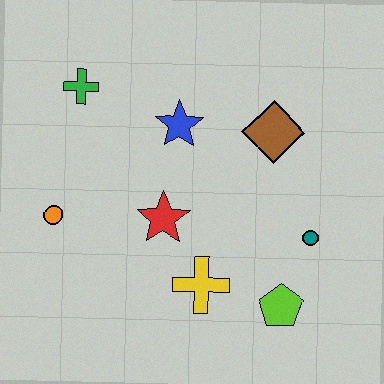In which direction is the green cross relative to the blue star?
The green cross is to the left of the blue star.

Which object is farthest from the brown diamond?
The orange circle is farthest from the brown diamond.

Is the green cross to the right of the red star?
No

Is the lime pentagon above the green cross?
No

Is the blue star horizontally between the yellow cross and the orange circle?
Yes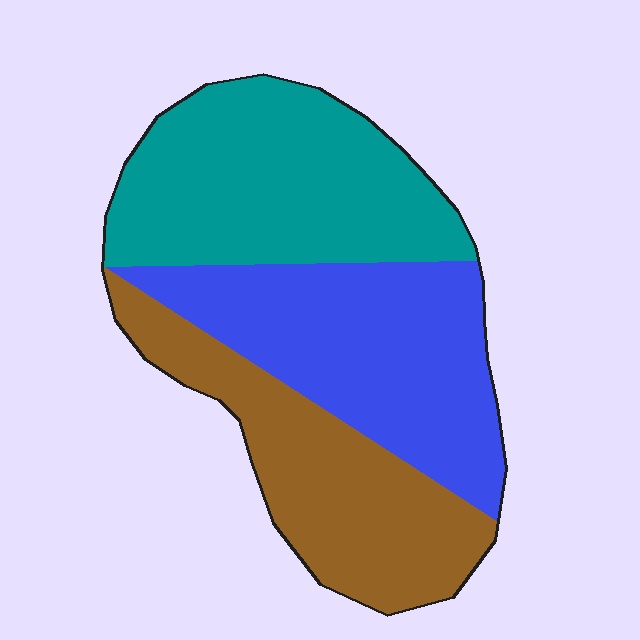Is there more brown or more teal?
Teal.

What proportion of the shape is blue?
Blue covers around 35% of the shape.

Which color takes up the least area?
Brown, at roughly 30%.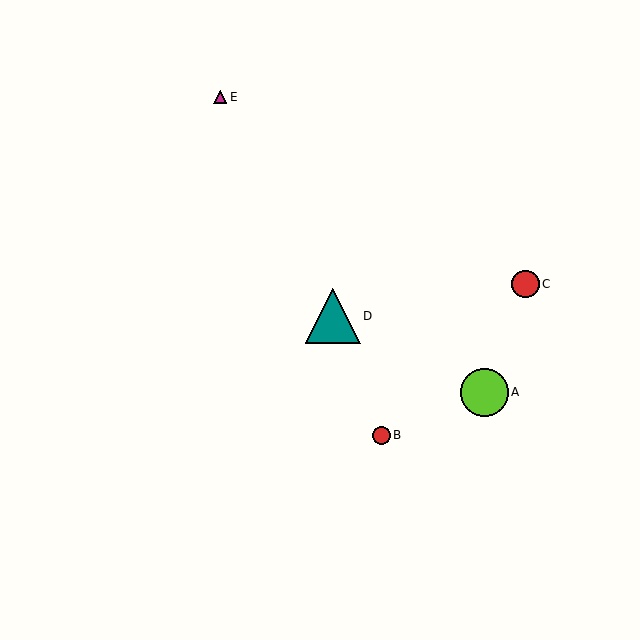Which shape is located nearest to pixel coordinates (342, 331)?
The teal triangle (labeled D) at (333, 316) is nearest to that location.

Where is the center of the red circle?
The center of the red circle is at (381, 435).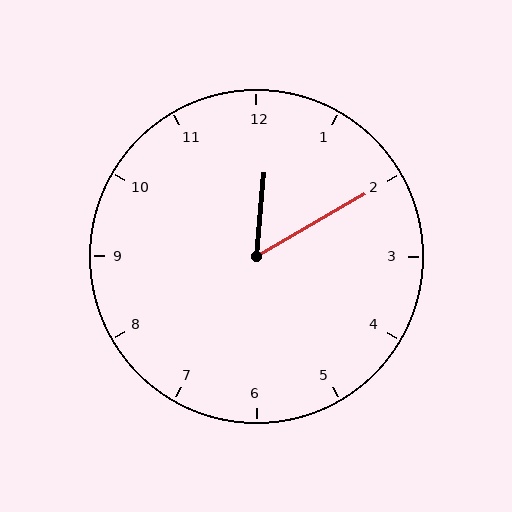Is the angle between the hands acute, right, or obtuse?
It is acute.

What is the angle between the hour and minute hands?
Approximately 55 degrees.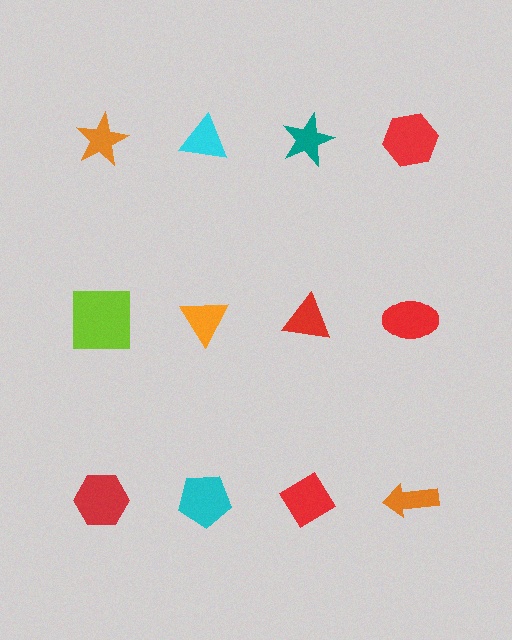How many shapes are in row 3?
4 shapes.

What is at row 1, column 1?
An orange star.